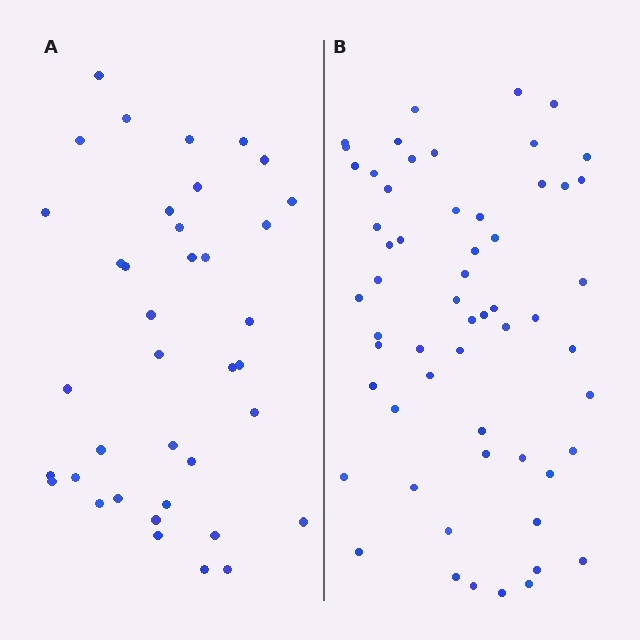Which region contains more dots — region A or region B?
Region B (the right region) has more dots.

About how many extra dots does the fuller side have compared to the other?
Region B has approximately 20 more dots than region A.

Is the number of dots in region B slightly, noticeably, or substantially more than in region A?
Region B has substantially more. The ratio is roughly 1.5 to 1.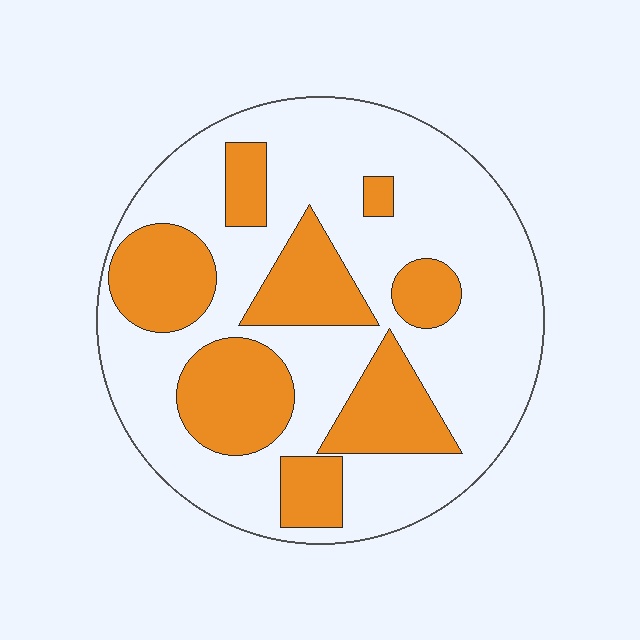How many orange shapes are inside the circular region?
8.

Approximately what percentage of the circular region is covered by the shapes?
Approximately 35%.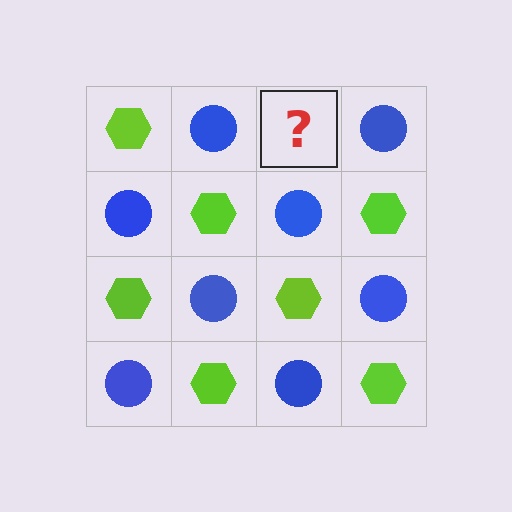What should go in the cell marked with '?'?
The missing cell should contain a lime hexagon.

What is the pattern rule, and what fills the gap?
The rule is that it alternates lime hexagon and blue circle in a checkerboard pattern. The gap should be filled with a lime hexagon.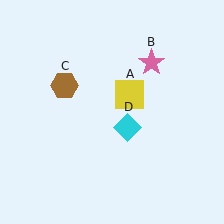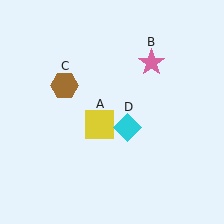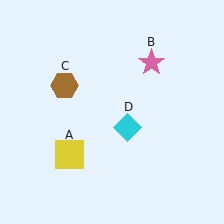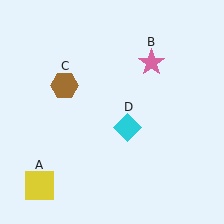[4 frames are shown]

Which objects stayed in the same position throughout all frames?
Pink star (object B) and brown hexagon (object C) and cyan diamond (object D) remained stationary.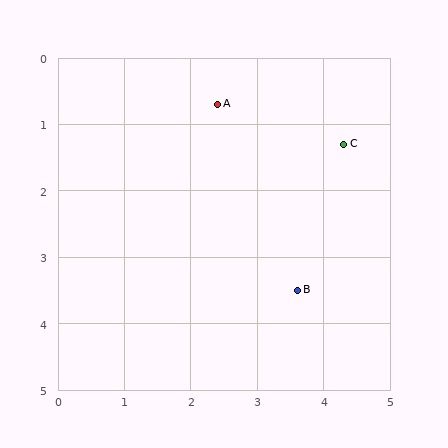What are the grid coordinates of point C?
Point C is at approximately (4.3, 1.3).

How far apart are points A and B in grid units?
Points A and B are about 3.0 grid units apart.